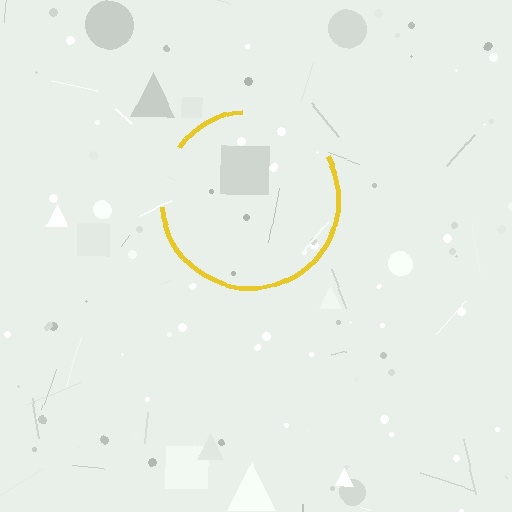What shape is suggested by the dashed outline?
The dashed outline suggests a circle.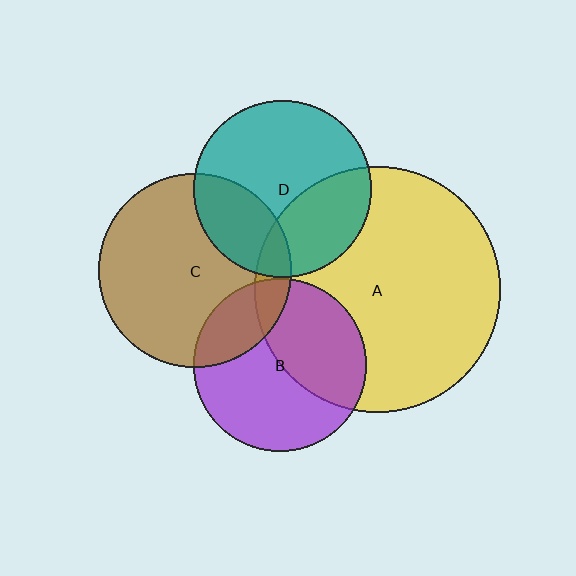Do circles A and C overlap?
Yes.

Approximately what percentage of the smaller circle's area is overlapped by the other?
Approximately 10%.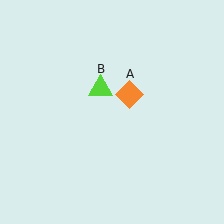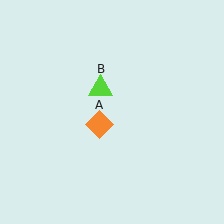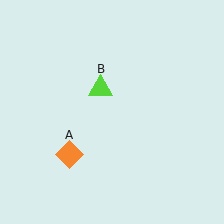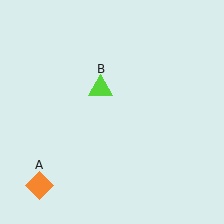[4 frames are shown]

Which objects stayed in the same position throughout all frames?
Lime triangle (object B) remained stationary.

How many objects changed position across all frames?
1 object changed position: orange diamond (object A).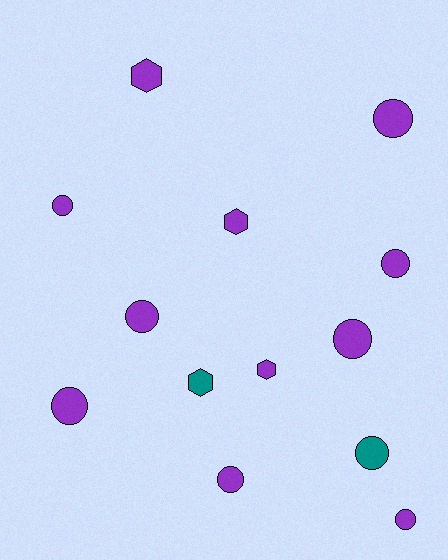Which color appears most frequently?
Purple, with 11 objects.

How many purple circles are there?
There are 8 purple circles.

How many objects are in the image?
There are 13 objects.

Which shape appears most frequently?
Circle, with 9 objects.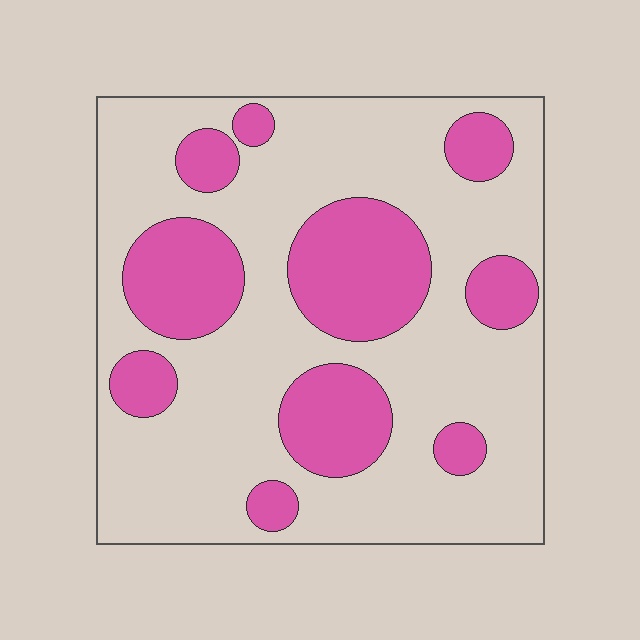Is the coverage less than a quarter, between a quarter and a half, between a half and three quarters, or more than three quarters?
Between a quarter and a half.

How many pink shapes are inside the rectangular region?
10.